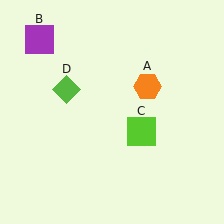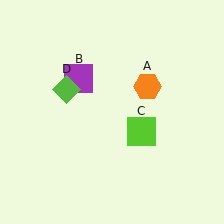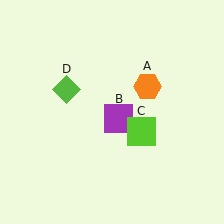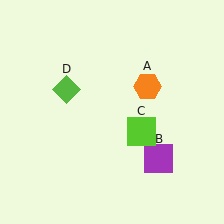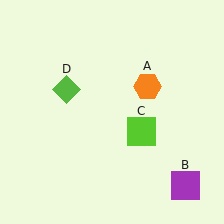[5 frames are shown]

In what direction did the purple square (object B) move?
The purple square (object B) moved down and to the right.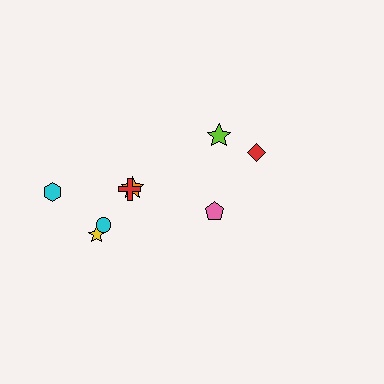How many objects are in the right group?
There are 3 objects.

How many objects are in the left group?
There are 5 objects.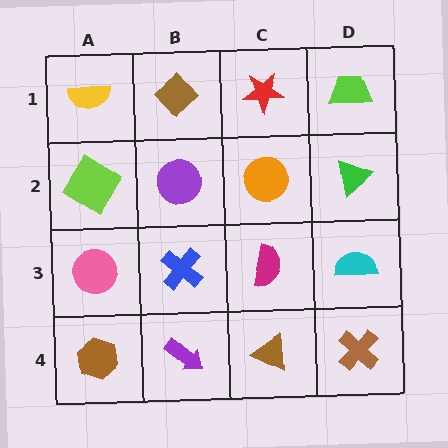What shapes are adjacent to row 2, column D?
A lime trapezoid (row 1, column D), a cyan semicircle (row 3, column D), an orange circle (row 2, column C).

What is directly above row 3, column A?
A lime diamond.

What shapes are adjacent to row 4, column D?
A cyan semicircle (row 3, column D), a brown triangle (row 4, column C).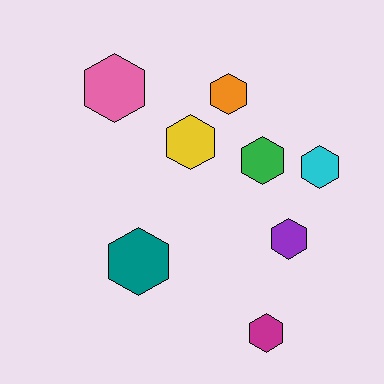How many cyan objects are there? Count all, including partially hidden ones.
There is 1 cyan object.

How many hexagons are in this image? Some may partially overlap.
There are 8 hexagons.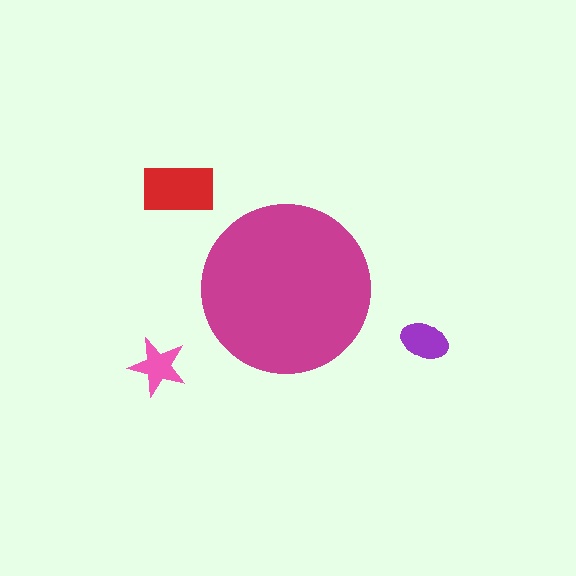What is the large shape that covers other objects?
A magenta circle.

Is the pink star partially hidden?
No, the pink star is fully visible.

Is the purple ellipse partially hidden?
No, the purple ellipse is fully visible.